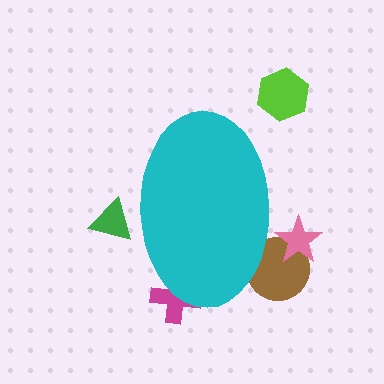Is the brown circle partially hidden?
Yes, the brown circle is partially hidden behind the cyan ellipse.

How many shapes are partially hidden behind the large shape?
4 shapes are partially hidden.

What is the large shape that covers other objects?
A cyan ellipse.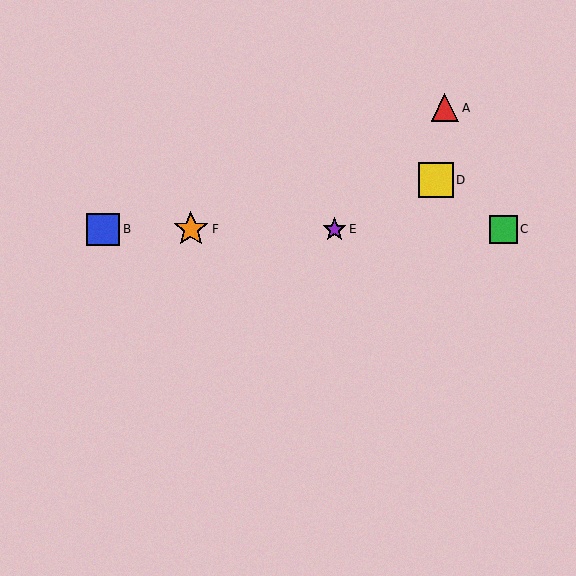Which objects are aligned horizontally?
Objects B, C, E, F are aligned horizontally.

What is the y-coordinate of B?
Object B is at y≈229.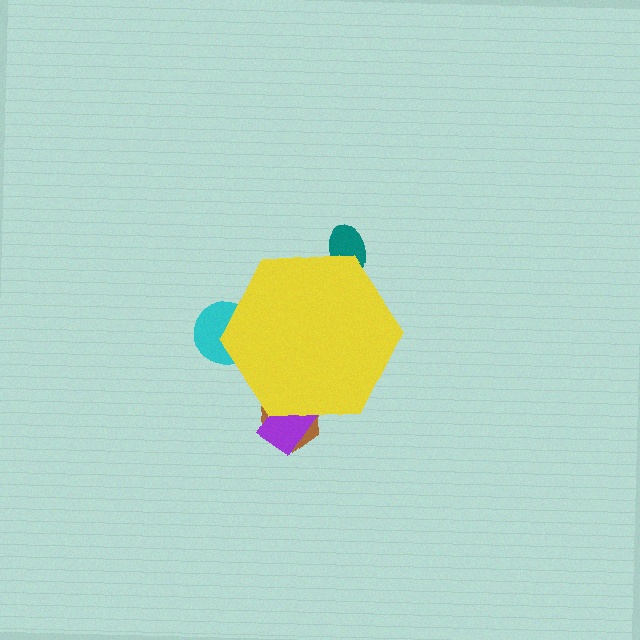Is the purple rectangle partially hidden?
Yes, the purple rectangle is partially hidden behind the yellow hexagon.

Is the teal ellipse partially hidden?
Yes, the teal ellipse is partially hidden behind the yellow hexagon.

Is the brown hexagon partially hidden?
Yes, the brown hexagon is partially hidden behind the yellow hexagon.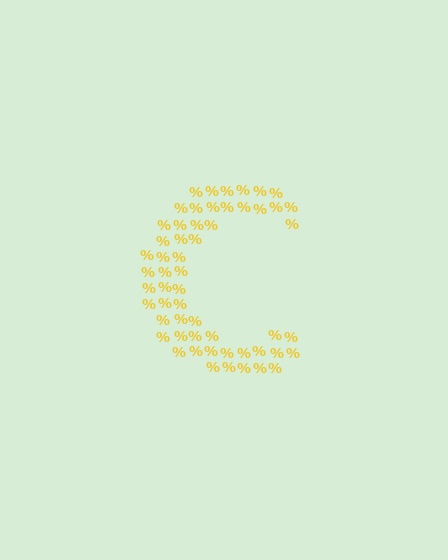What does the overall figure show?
The overall figure shows the letter C.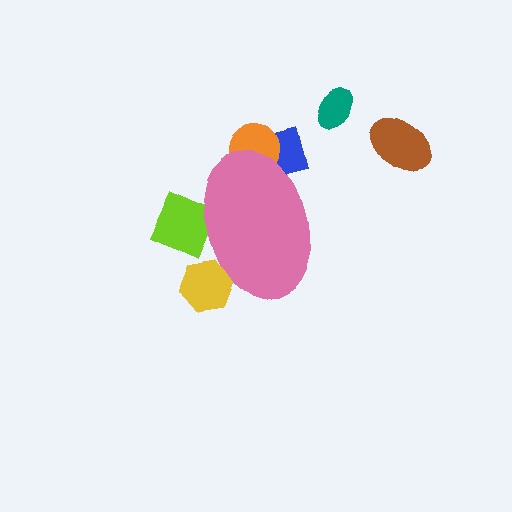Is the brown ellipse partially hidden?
No, the brown ellipse is fully visible.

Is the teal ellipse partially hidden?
No, the teal ellipse is fully visible.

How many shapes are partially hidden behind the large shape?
4 shapes are partially hidden.